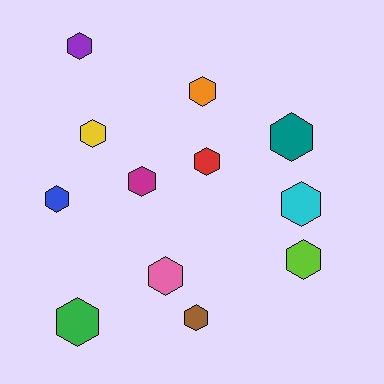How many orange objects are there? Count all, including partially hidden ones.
There is 1 orange object.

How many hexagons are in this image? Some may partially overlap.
There are 12 hexagons.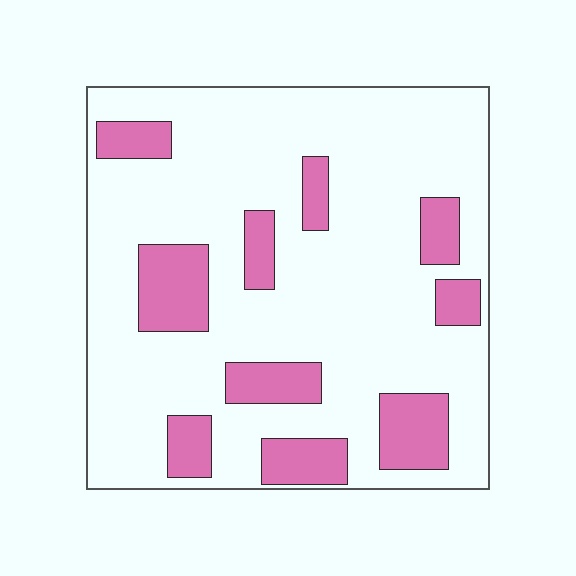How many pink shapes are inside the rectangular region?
10.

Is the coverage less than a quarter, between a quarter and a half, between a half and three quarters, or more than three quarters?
Less than a quarter.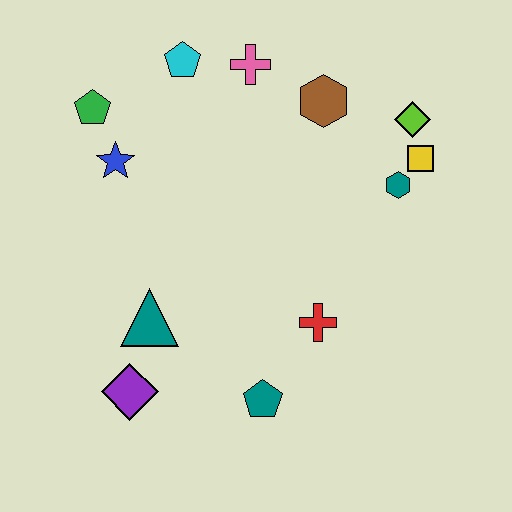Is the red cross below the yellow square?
Yes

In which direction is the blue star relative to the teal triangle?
The blue star is above the teal triangle.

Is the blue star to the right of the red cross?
No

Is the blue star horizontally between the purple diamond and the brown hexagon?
No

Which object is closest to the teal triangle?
The purple diamond is closest to the teal triangle.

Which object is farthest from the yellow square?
The purple diamond is farthest from the yellow square.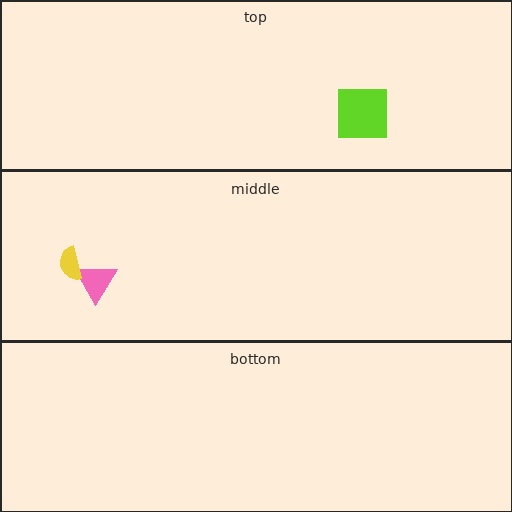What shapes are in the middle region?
The pink triangle, the yellow semicircle.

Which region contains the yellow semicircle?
The middle region.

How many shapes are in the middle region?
2.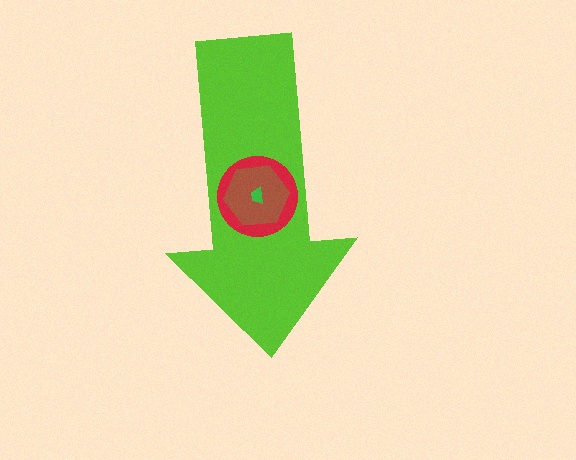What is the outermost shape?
The lime arrow.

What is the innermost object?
The green trapezoid.